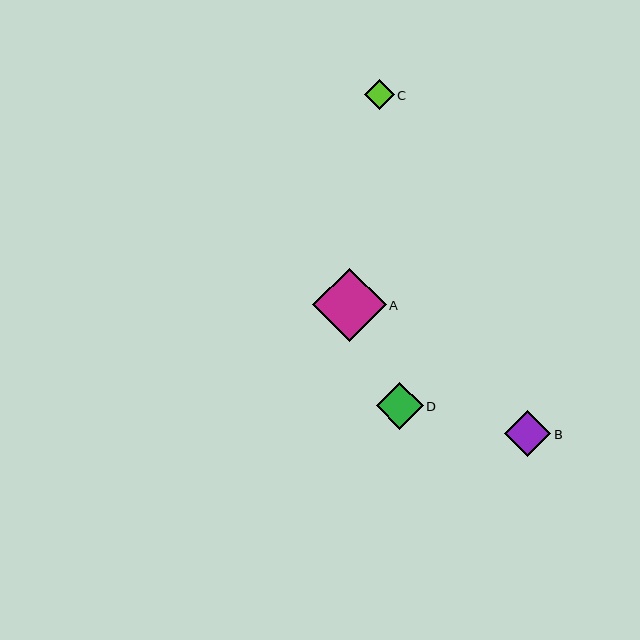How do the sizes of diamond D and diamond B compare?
Diamond D and diamond B are approximately the same size.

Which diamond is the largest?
Diamond A is the largest with a size of approximately 74 pixels.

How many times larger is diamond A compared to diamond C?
Diamond A is approximately 2.5 times the size of diamond C.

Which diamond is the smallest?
Diamond C is the smallest with a size of approximately 30 pixels.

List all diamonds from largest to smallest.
From largest to smallest: A, D, B, C.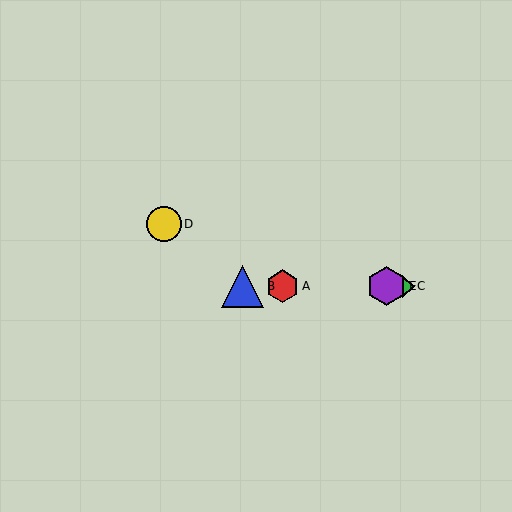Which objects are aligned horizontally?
Objects A, B, C, E are aligned horizontally.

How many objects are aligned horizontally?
4 objects (A, B, C, E) are aligned horizontally.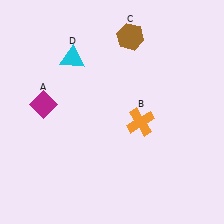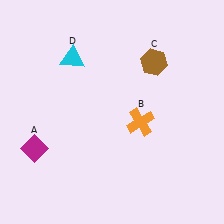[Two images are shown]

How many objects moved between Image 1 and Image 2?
2 objects moved between the two images.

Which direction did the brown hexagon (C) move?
The brown hexagon (C) moved down.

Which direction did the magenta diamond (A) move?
The magenta diamond (A) moved down.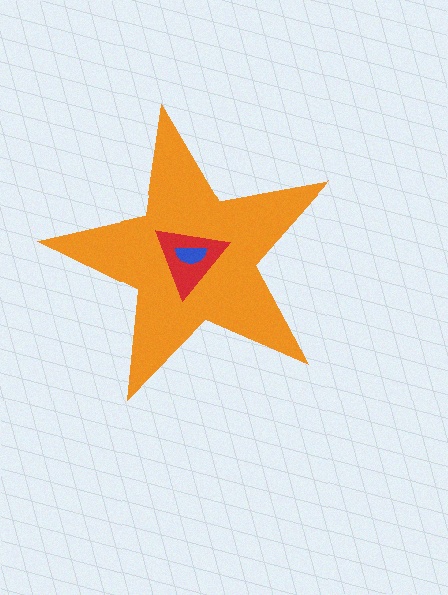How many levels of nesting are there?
3.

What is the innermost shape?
The blue semicircle.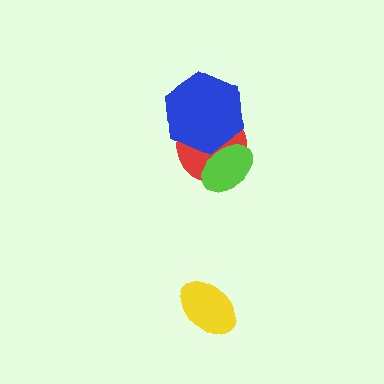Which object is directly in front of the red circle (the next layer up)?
The blue hexagon is directly in front of the red circle.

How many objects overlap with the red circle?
2 objects overlap with the red circle.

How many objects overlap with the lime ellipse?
2 objects overlap with the lime ellipse.